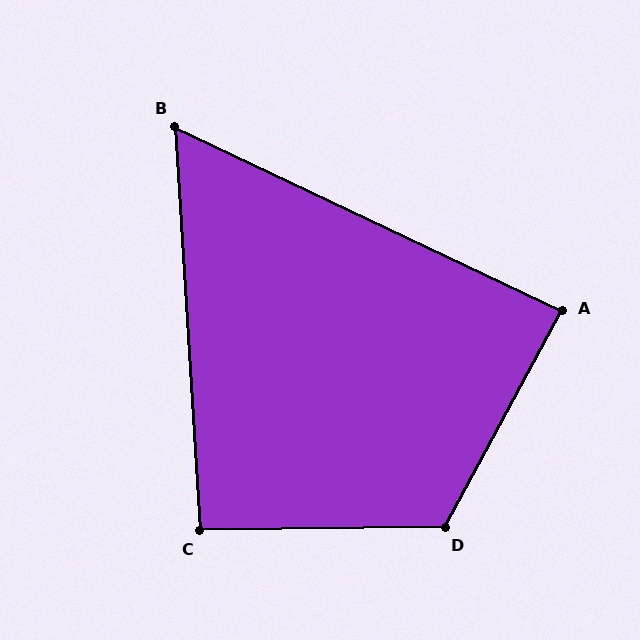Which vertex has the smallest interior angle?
B, at approximately 61 degrees.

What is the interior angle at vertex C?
Approximately 93 degrees (approximately right).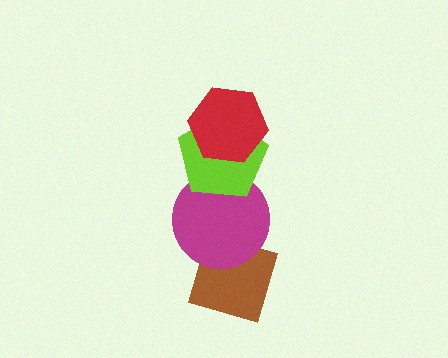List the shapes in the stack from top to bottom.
From top to bottom: the red hexagon, the lime pentagon, the magenta circle, the brown diamond.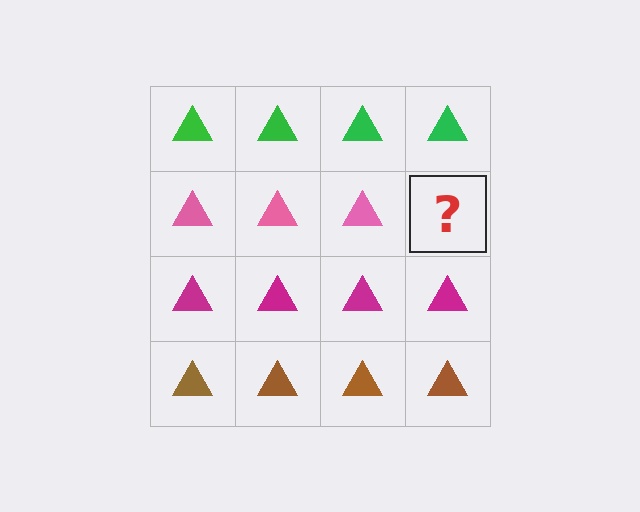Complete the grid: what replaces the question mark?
The question mark should be replaced with a pink triangle.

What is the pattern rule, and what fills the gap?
The rule is that each row has a consistent color. The gap should be filled with a pink triangle.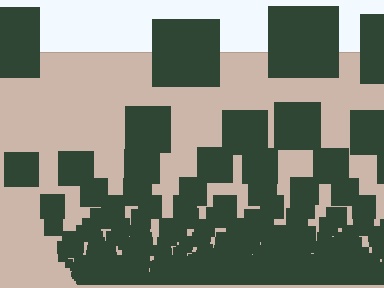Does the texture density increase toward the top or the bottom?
Density increases toward the bottom.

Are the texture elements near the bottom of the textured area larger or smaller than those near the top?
Smaller. The gradient is inverted — elements near the bottom are smaller and denser.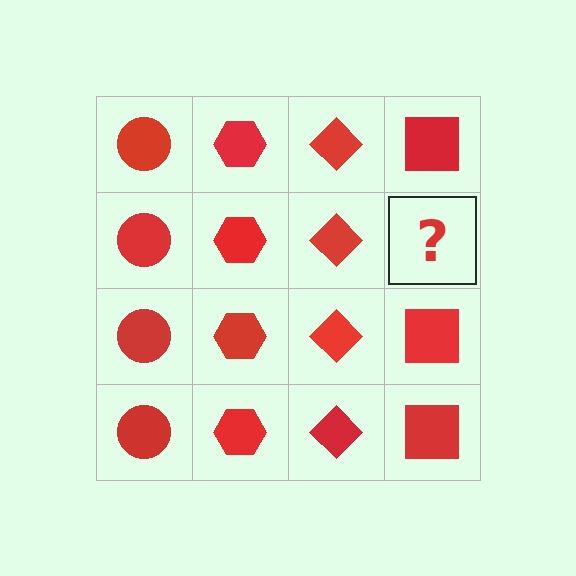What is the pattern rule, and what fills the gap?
The rule is that each column has a consistent shape. The gap should be filled with a red square.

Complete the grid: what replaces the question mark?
The question mark should be replaced with a red square.